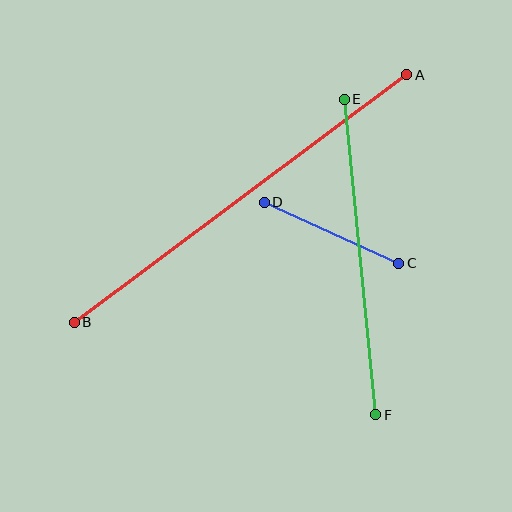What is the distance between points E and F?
The distance is approximately 317 pixels.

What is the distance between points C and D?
The distance is approximately 147 pixels.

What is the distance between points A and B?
The distance is approximately 415 pixels.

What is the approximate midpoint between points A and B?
The midpoint is at approximately (241, 199) pixels.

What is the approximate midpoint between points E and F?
The midpoint is at approximately (360, 257) pixels.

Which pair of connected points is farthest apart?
Points A and B are farthest apart.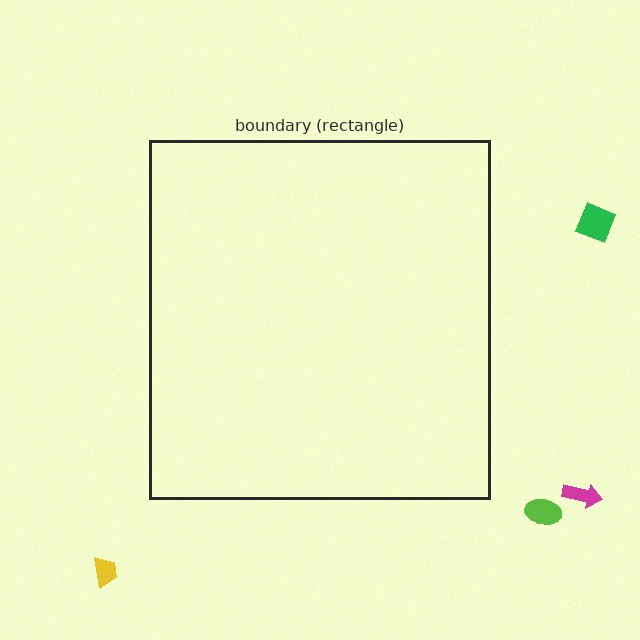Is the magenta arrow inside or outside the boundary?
Outside.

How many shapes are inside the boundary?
0 inside, 4 outside.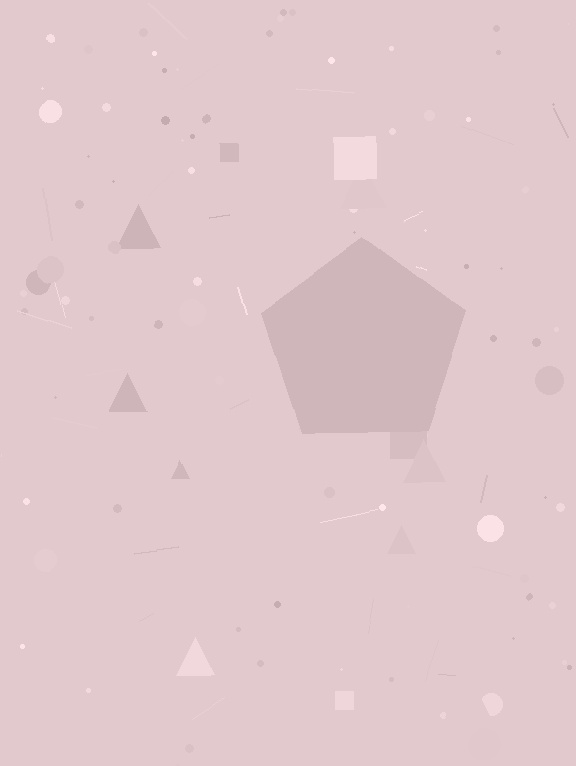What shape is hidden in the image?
A pentagon is hidden in the image.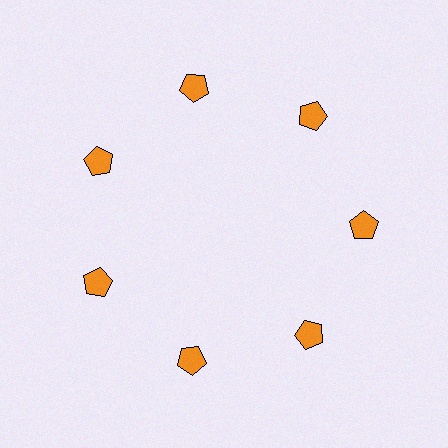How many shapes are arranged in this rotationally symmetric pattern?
There are 7 shapes, arranged in 7 groups of 1.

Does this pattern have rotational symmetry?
Yes, this pattern has 7-fold rotational symmetry. It looks the same after rotating 51 degrees around the center.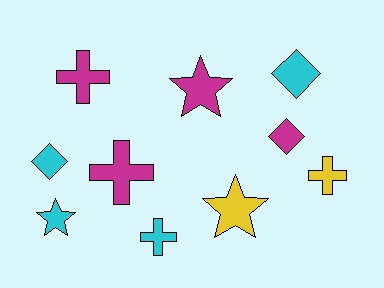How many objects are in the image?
There are 10 objects.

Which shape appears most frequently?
Cross, with 4 objects.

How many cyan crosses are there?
There is 1 cyan cross.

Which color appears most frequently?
Magenta, with 4 objects.